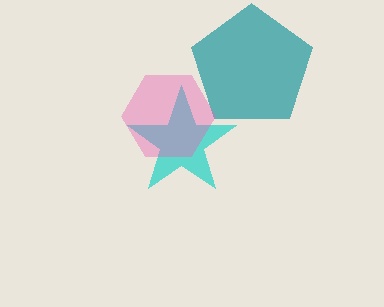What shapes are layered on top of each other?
The layered shapes are: a teal pentagon, a cyan star, a pink hexagon.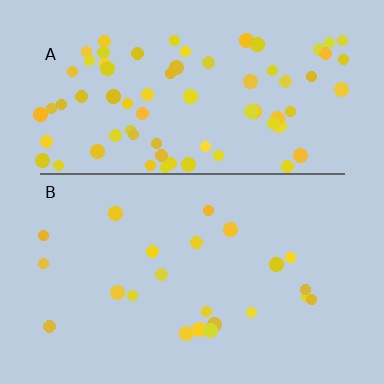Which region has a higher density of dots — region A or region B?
A (the top).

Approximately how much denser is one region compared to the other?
Approximately 3.4× — region A over region B.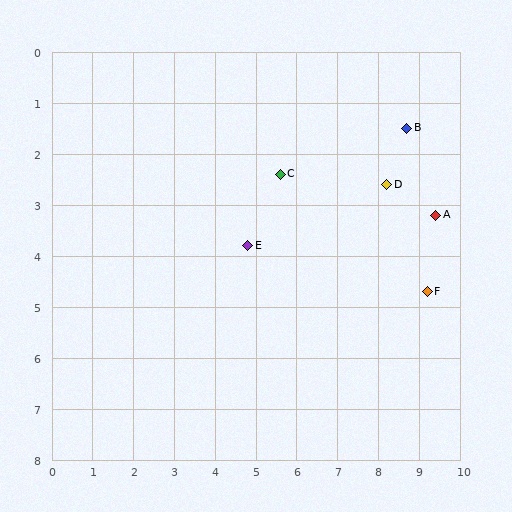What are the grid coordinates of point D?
Point D is at approximately (8.2, 2.6).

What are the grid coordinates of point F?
Point F is at approximately (9.2, 4.7).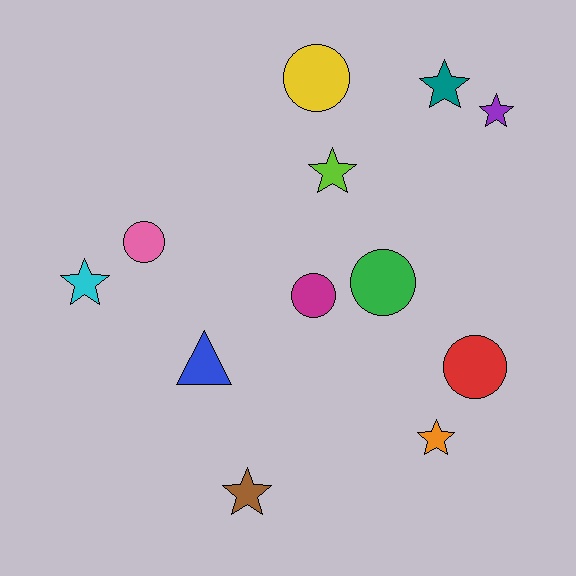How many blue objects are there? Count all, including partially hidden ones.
There is 1 blue object.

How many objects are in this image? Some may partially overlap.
There are 12 objects.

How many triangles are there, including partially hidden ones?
There is 1 triangle.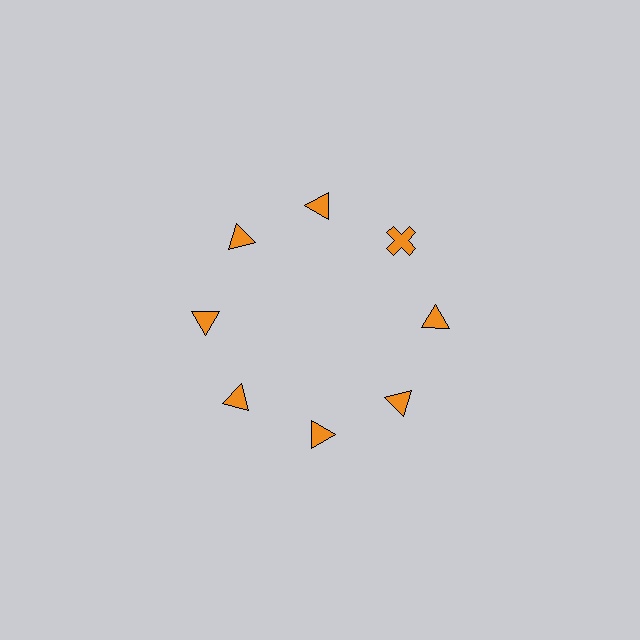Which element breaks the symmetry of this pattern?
The orange cross at roughly the 2 o'clock position breaks the symmetry. All other shapes are orange triangles.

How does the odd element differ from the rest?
It has a different shape: cross instead of triangle.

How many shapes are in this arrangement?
There are 8 shapes arranged in a ring pattern.